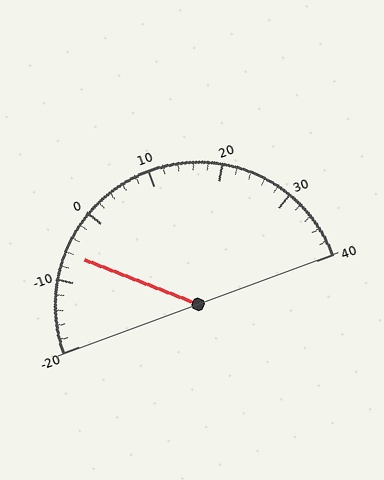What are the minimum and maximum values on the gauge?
The gauge ranges from -20 to 40.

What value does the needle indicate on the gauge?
The needle indicates approximately -6.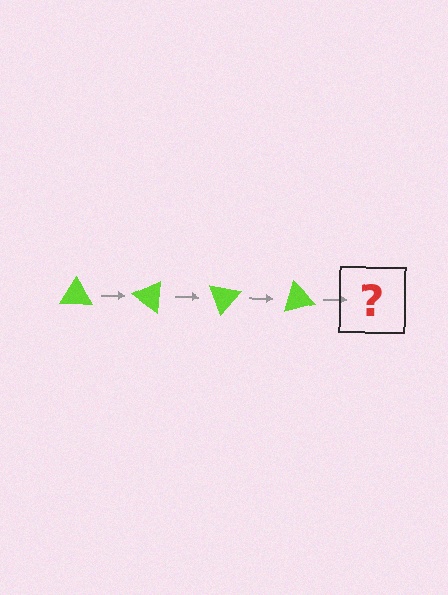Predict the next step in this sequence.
The next step is a lime triangle rotated 140 degrees.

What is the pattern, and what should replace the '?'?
The pattern is that the triangle rotates 35 degrees each step. The '?' should be a lime triangle rotated 140 degrees.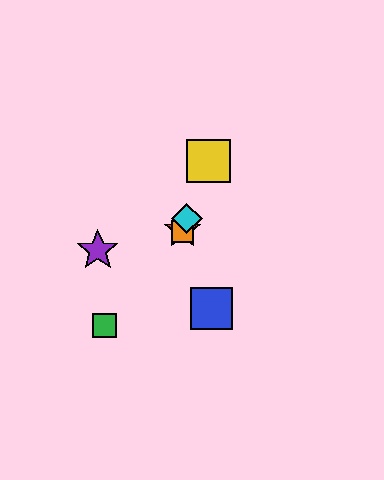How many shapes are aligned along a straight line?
4 shapes (the red star, the yellow square, the orange square, the cyan diamond) are aligned along a straight line.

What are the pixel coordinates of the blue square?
The blue square is at (212, 308).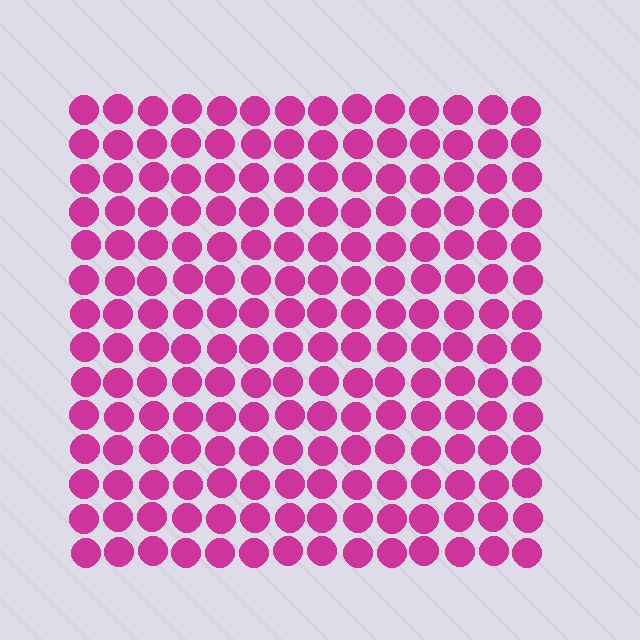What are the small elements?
The small elements are circles.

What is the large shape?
The large shape is a square.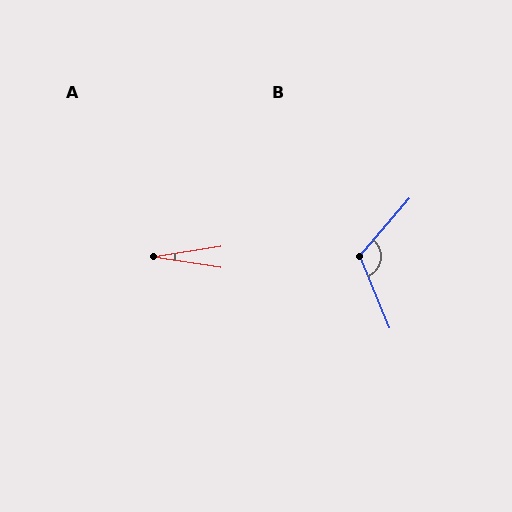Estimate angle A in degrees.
Approximately 18 degrees.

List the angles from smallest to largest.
A (18°), B (117°).